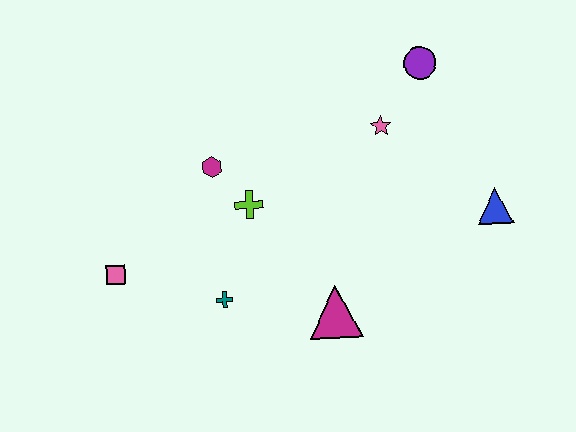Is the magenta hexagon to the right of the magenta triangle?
No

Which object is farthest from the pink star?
The pink square is farthest from the pink star.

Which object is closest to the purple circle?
The pink star is closest to the purple circle.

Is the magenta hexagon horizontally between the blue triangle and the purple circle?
No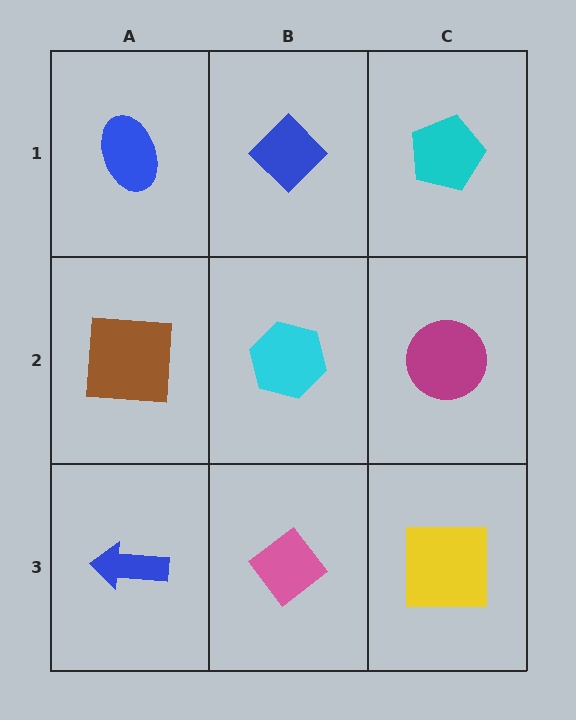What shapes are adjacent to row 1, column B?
A cyan hexagon (row 2, column B), a blue ellipse (row 1, column A), a cyan pentagon (row 1, column C).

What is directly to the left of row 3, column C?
A pink diamond.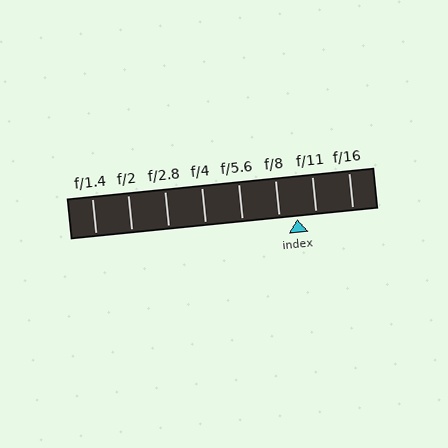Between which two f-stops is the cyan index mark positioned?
The index mark is between f/8 and f/11.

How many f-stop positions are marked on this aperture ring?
There are 8 f-stop positions marked.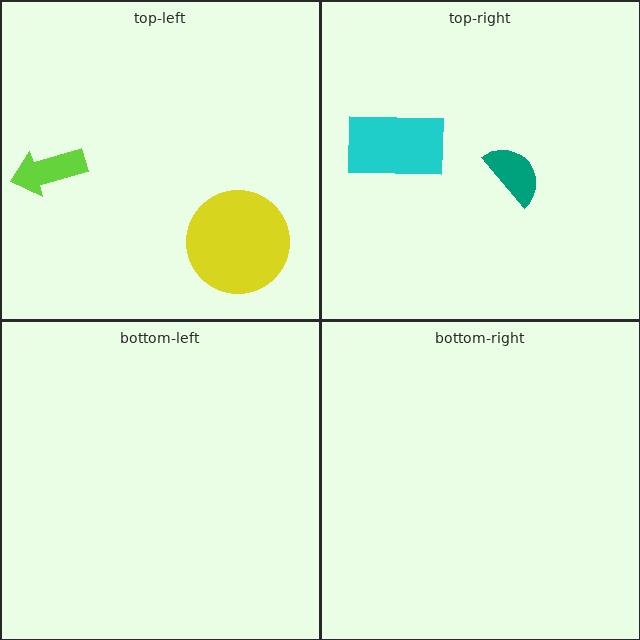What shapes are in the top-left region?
The yellow circle, the lime arrow.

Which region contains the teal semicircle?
The top-right region.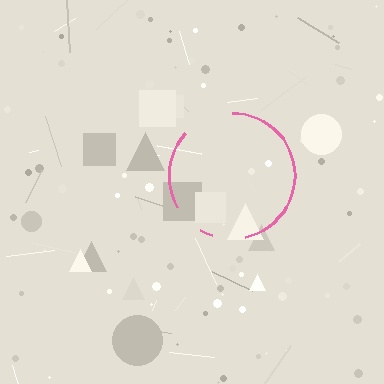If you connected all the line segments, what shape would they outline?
They would outline a circle.